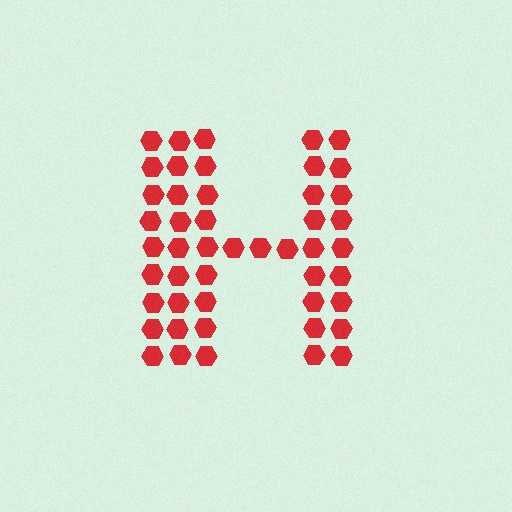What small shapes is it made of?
It is made of small hexagons.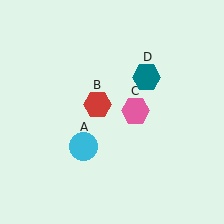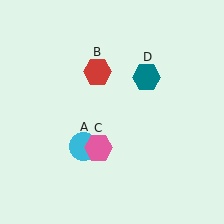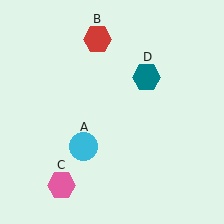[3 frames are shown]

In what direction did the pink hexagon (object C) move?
The pink hexagon (object C) moved down and to the left.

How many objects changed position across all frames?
2 objects changed position: red hexagon (object B), pink hexagon (object C).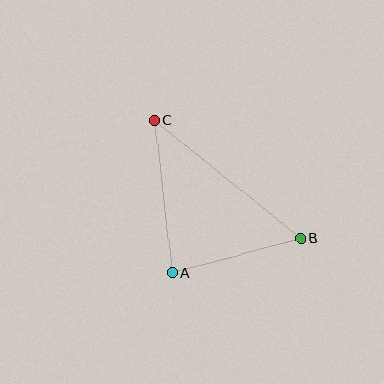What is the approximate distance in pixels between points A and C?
The distance between A and C is approximately 153 pixels.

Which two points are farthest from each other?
Points B and C are farthest from each other.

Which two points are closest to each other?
Points A and B are closest to each other.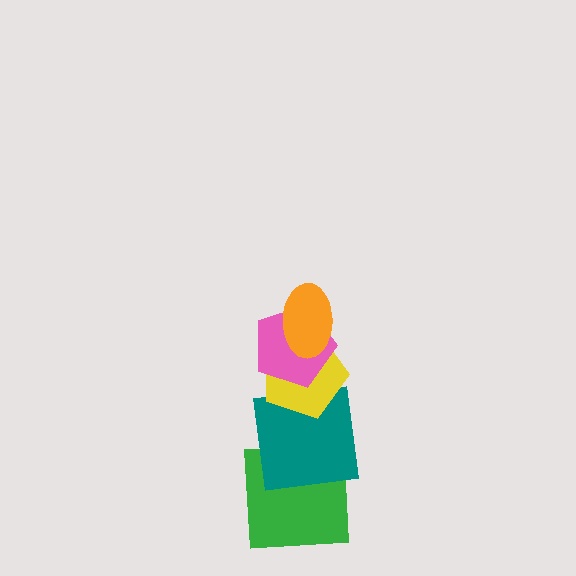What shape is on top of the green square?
The teal square is on top of the green square.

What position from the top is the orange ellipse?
The orange ellipse is 1st from the top.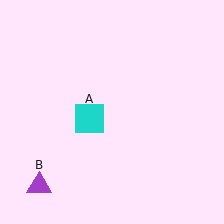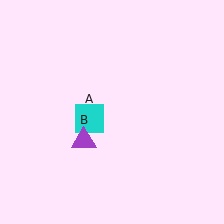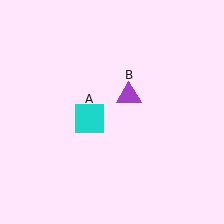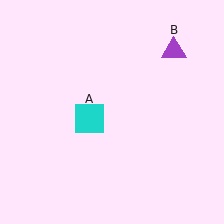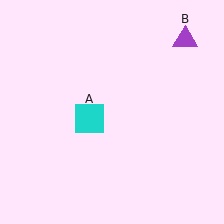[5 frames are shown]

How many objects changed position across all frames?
1 object changed position: purple triangle (object B).